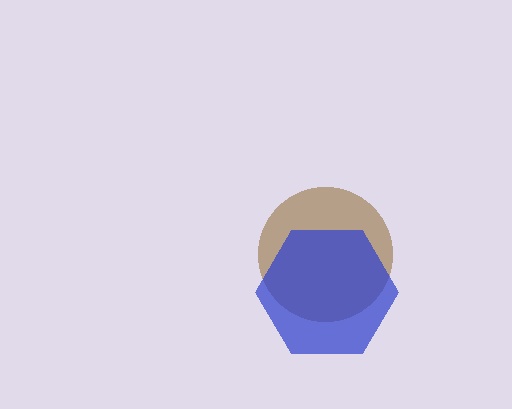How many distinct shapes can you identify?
There are 2 distinct shapes: a brown circle, a blue hexagon.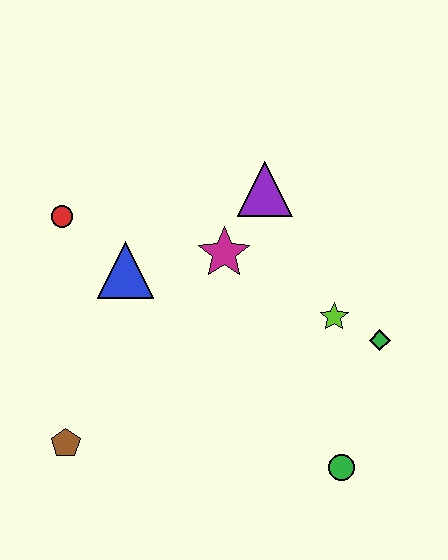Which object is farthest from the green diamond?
The red circle is farthest from the green diamond.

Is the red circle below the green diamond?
No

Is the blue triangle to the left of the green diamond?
Yes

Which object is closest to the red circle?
The blue triangle is closest to the red circle.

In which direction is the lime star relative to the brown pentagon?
The lime star is to the right of the brown pentagon.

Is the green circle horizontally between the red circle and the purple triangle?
No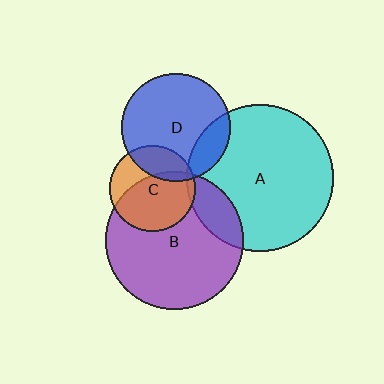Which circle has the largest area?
Circle A (cyan).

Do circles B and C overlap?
Yes.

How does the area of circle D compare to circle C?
Approximately 1.6 times.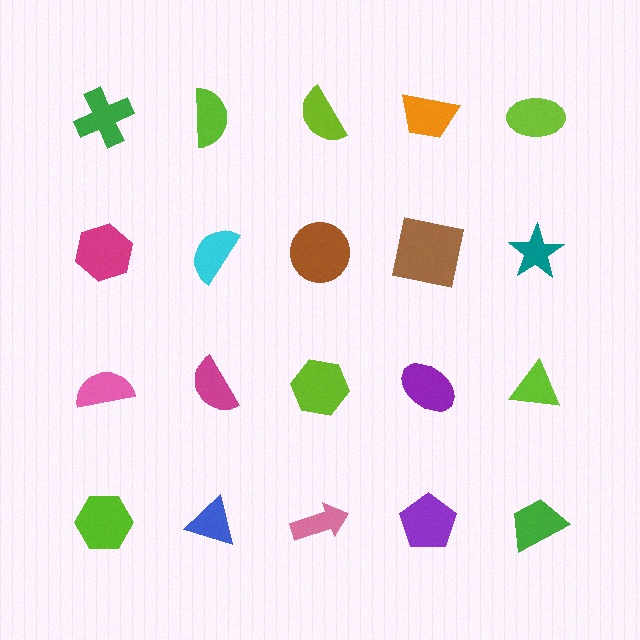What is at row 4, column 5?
A green trapezoid.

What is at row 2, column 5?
A teal star.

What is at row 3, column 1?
A pink semicircle.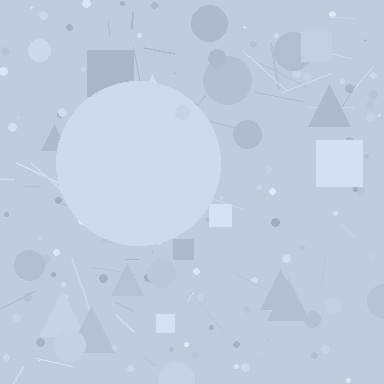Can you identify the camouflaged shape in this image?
The camouflaged shape is a circle.